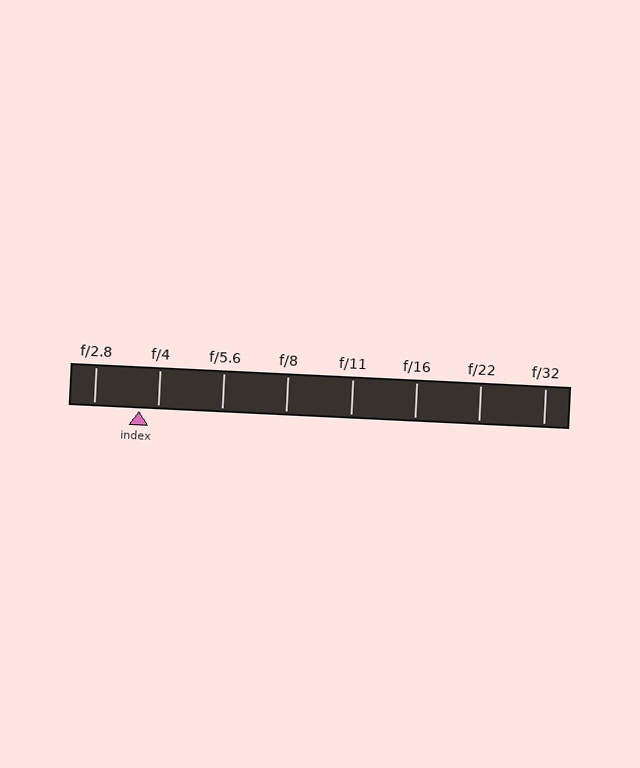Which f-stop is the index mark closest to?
The index mark is closest to f/4.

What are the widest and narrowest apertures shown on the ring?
The widest aperture shown is f/2.8 and the narrowest is f/32.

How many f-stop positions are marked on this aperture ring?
There are 8 f-stop positions marked.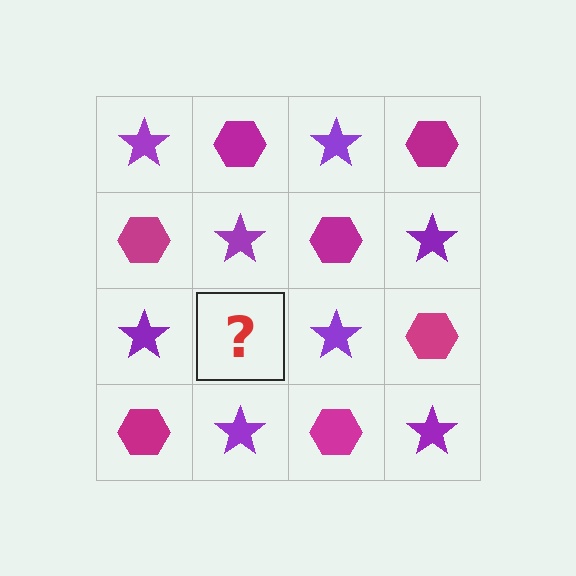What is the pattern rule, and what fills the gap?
The rule is that it alternates purple star and magenta hexagon in a checkerboard pattern. The gap should be filled with a magenta hexagon.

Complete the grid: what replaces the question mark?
The question mark should be replaced with a magenta hexagon.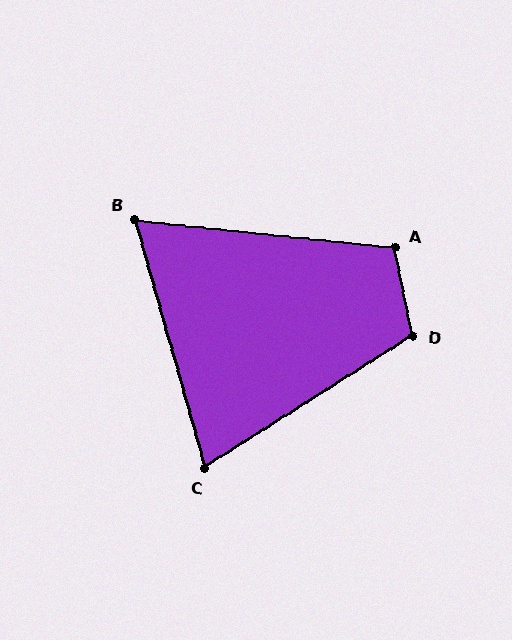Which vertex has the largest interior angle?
D, at approximately 112 degrees.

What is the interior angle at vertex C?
Approximately 73 degrees (acute).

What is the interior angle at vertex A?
Approximately 107 degrees (obtuse).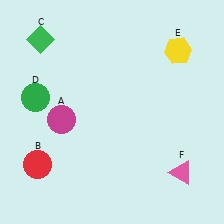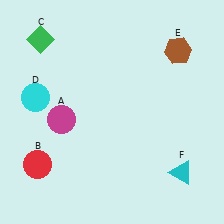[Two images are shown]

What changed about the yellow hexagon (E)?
In Image 1, E is yellow. In Image 2, it changed to brown.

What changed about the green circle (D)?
In Image 1, D is green. In Image 2, it changed to cyan.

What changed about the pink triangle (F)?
In Image 1, F is pink. In Image 2, it changed to cyan.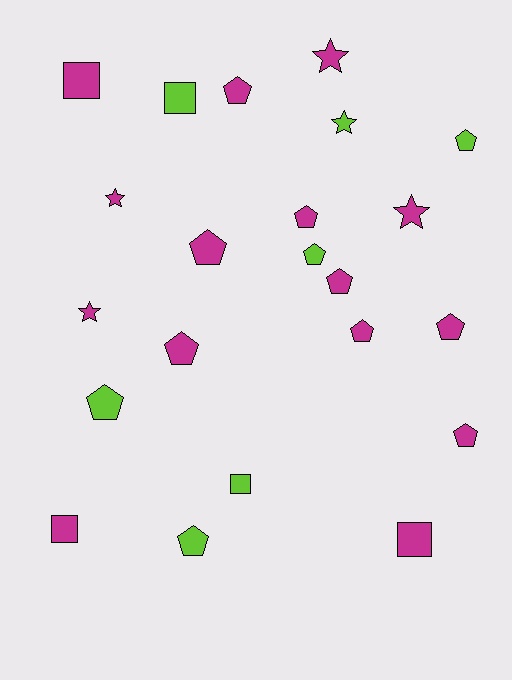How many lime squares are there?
There are 2 lime squares.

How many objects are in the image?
There are 22 objects.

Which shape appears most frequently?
Pentagon, with 12 objects.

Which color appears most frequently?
Magenta, with 15 objects.